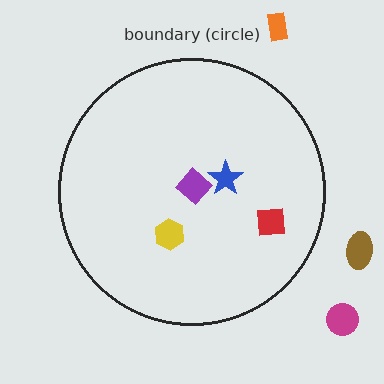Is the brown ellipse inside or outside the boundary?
Outside.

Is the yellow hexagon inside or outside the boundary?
Inside.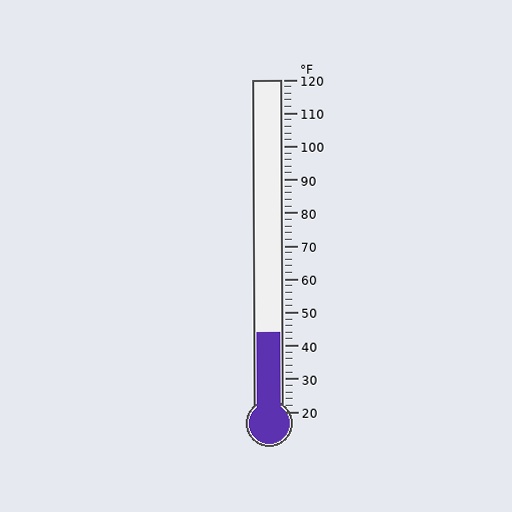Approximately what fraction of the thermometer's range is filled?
The thermometer is filled to approximately 25% of its range.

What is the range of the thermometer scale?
The thermometer scale ranges from 20°F to 120°F.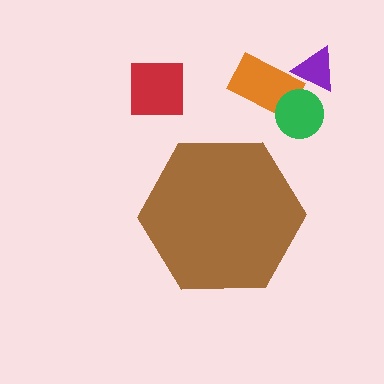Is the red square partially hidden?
No, the red square is fully visible.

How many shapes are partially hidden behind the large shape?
0 shapes are partially hidden.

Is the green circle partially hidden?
No, the green circle is fully visible.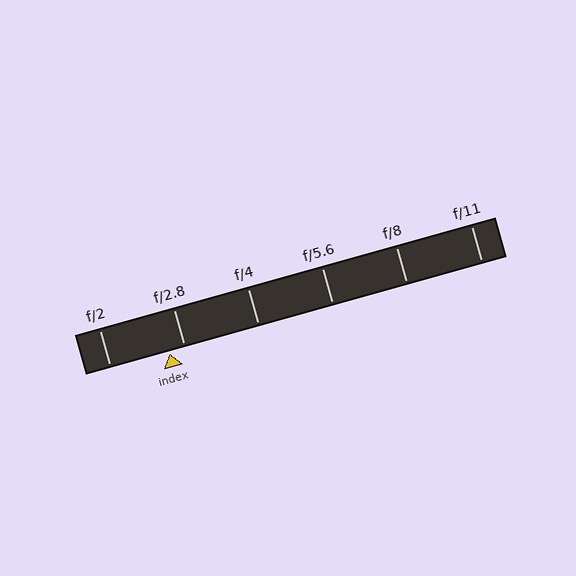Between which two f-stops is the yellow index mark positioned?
The index mark is between f/2 and f/2.8.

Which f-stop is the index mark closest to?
The index mark is closest to f/2.8.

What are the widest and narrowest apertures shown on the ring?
The widest aperture shown is f/2 and the narrowest is f/11.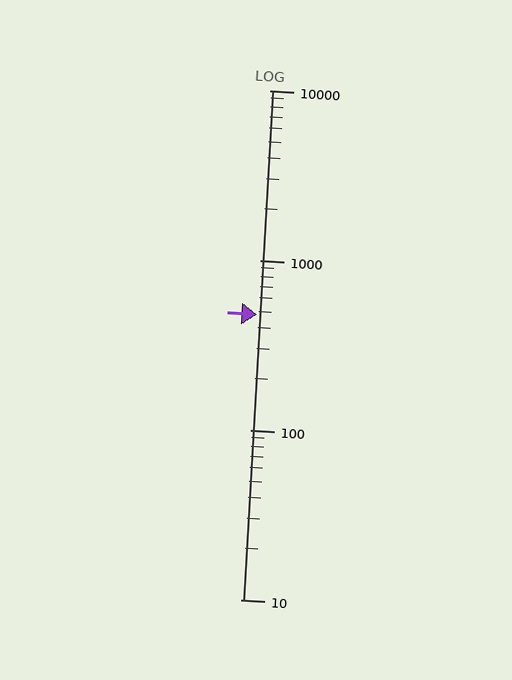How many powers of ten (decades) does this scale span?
The scale spans 3 decades, from 10 to 10000.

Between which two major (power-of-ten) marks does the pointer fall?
The pointer is between 100 and 1000.